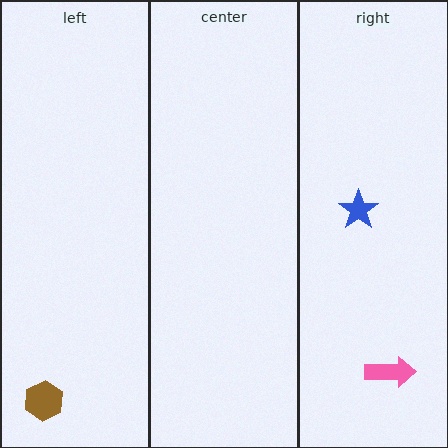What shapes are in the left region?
The brown hexagon.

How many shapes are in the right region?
2.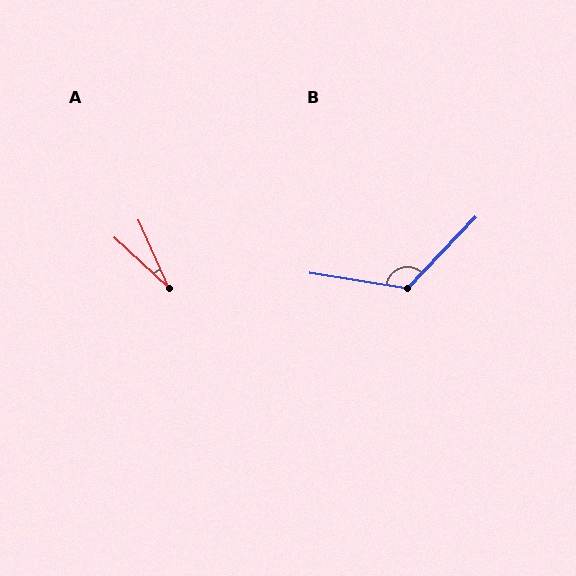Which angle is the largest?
B, at approximately 124 degrees.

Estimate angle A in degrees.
Approximately 23 degrees.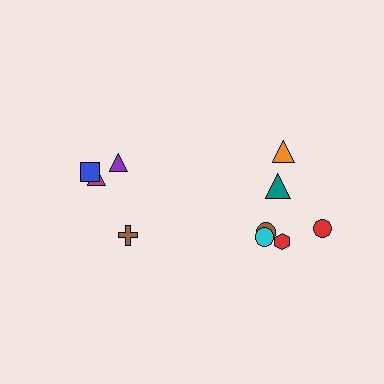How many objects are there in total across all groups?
There are 10 objects.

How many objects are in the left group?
There are 4 objects.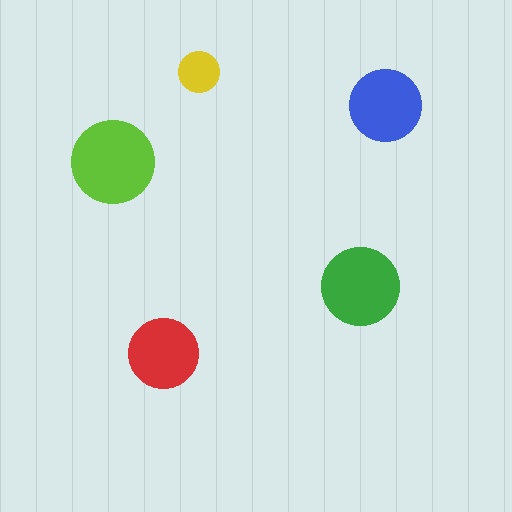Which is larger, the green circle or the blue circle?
The green one.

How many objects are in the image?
There are 5 objects in the image.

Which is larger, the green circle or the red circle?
The green one.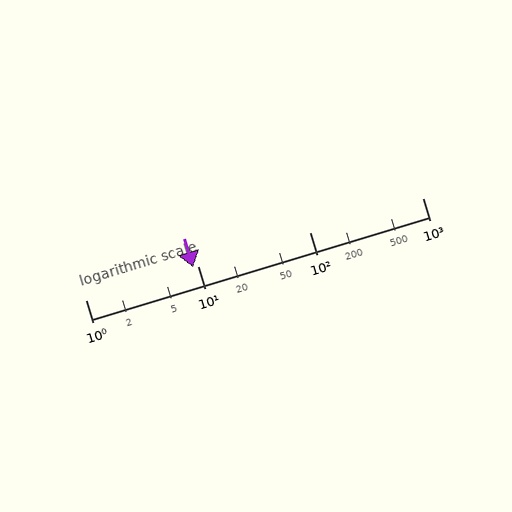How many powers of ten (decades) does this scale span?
The scale spans 3 decades, from 1 to 1000.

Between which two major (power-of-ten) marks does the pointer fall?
The pointer is between 1 and 10.